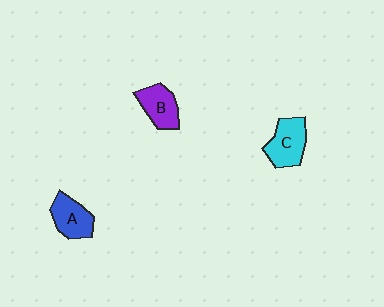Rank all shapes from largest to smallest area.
From largest to smallest: C (cyan), A (blue), B (purple).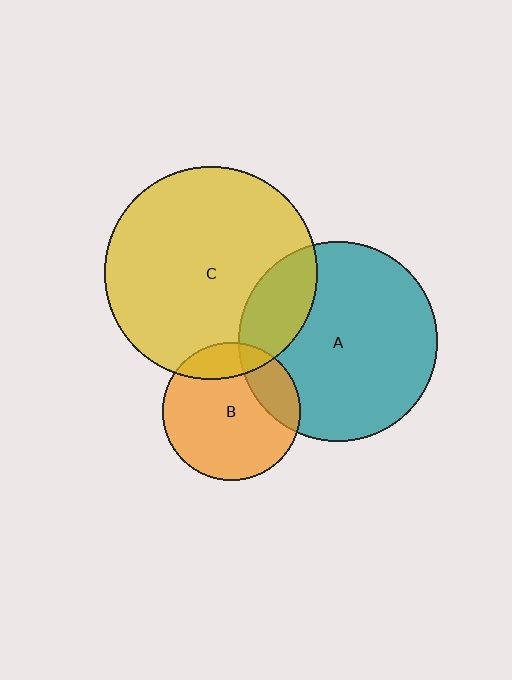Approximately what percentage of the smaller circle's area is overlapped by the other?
Approximately 20%.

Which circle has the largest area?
Circle C (yellow).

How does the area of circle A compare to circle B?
Approximately 2.1 times.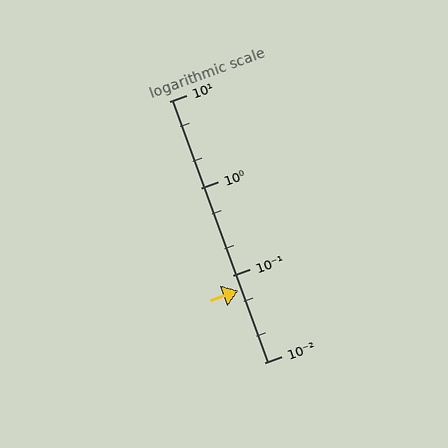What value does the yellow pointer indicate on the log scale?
The pointer indicates approximately 0.067.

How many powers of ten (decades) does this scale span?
The scale spans 3 decades, from 0.01 to 10.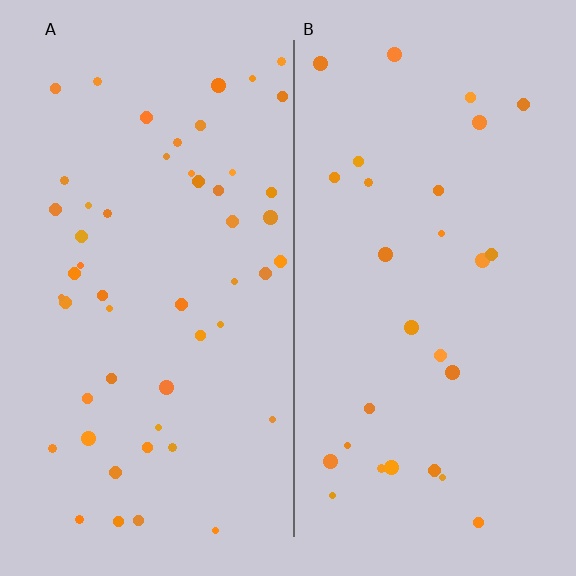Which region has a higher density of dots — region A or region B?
A (the left).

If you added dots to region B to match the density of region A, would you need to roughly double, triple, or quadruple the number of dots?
Approximately double.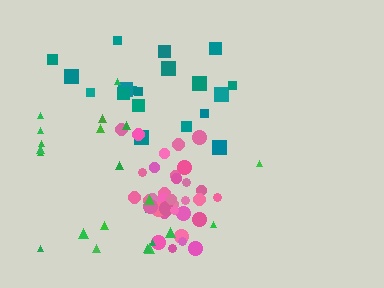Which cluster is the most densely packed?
Pink.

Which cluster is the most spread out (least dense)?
Green.